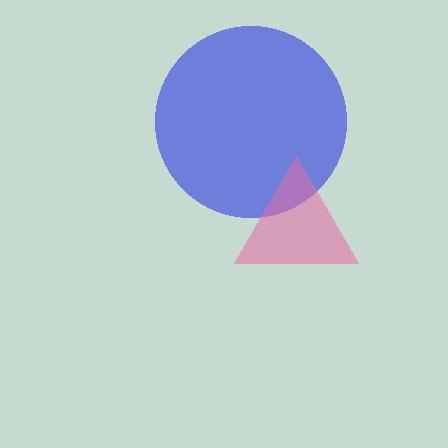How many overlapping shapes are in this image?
There are 2 overlapping shapes in the image.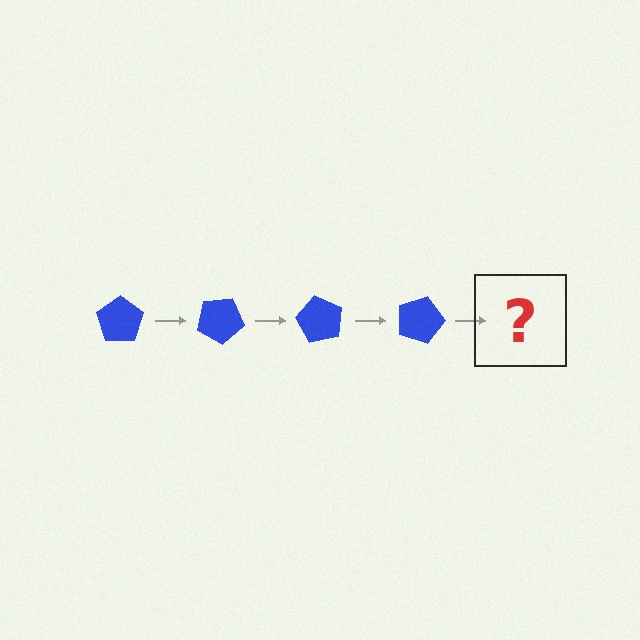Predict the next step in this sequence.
The next step is a blue pentagon rotated 120 degrees.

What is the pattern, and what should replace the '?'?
The pattern is that the pentagon rotates 30 degrees each step. The '?' should be a blue pentagon rotated 120 degrees.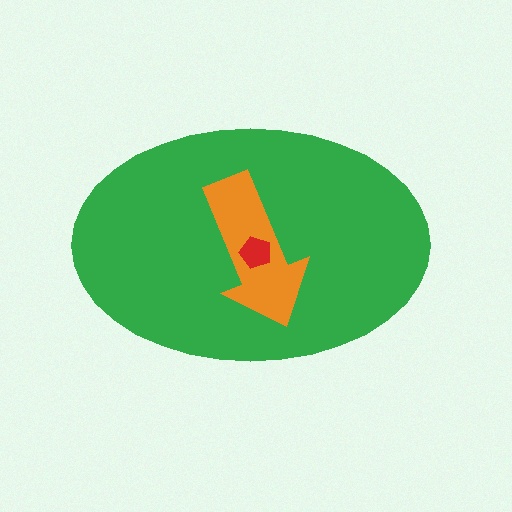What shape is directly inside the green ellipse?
The orange arrow.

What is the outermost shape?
The green ellipse.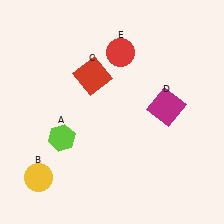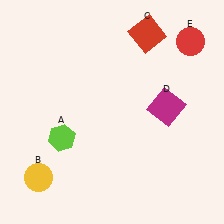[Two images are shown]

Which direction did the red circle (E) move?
The red circle (E) moved right.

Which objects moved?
The objects that moved are: the red square (C), the red circle (E).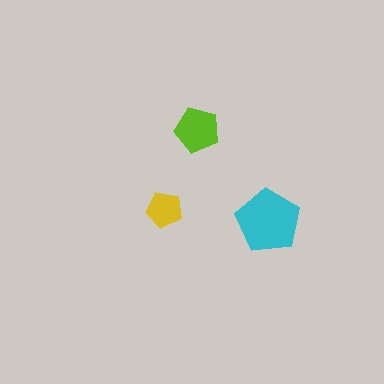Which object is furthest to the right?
The cyan pentagon is rightmost.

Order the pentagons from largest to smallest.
the cyan one, the lime one, the yellow one.